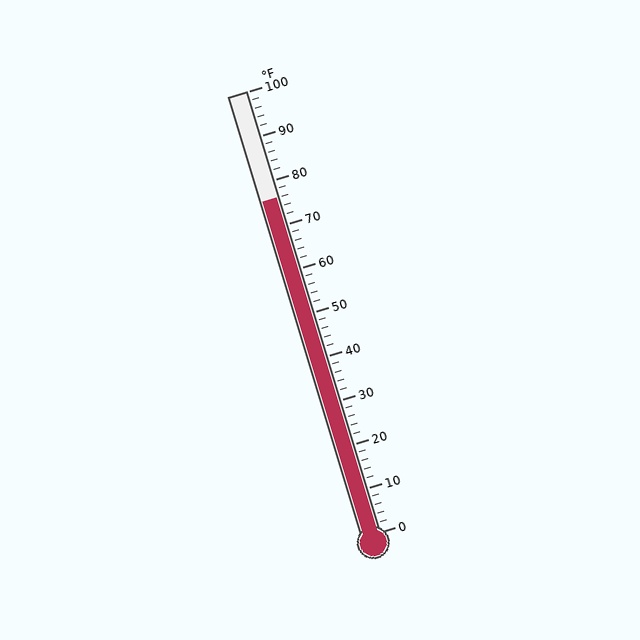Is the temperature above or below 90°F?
The temperature is below 90°F.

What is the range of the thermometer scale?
The thermometer scale ranges from 0°F to 100°F.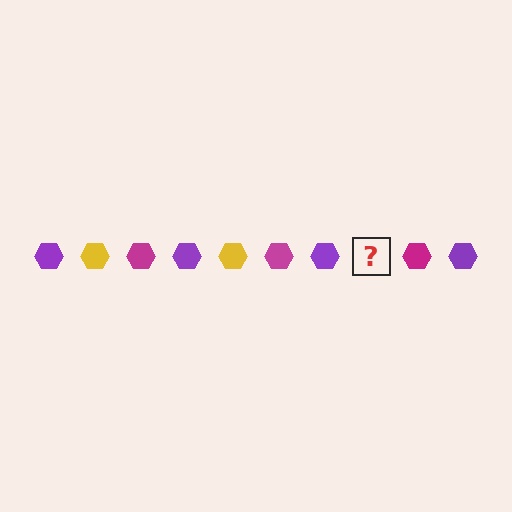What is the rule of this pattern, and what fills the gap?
The rule is that the pattern cycles through purple, yellow, magenta hexagons. The gap should be filled with a yellow hexagon.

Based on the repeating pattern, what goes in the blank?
The blank should be a yellow hexagon.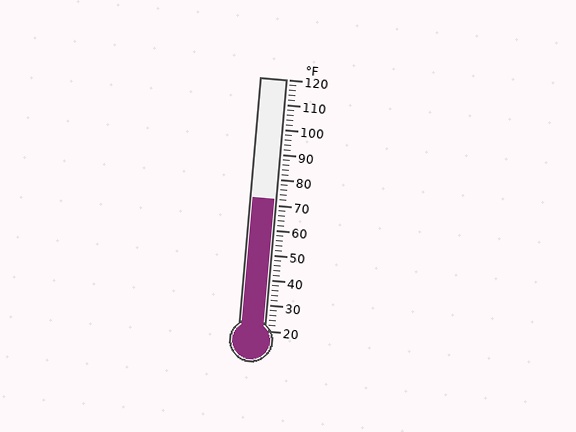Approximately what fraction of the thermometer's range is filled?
The thermometer is filled to approximately 50% of its range.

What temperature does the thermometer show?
The thermometer shows approximately 72°F.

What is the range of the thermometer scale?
The thermometer scale ranges from 20°F to 120°F.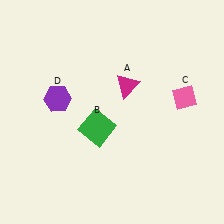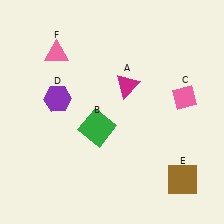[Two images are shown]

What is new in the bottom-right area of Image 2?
A brown square (E) was added in the bottom-right area of Image 2.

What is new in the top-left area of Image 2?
A pink triangle (F) was added in the top-left area of Image 2.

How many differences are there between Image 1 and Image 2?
There are 2 differences between the two images.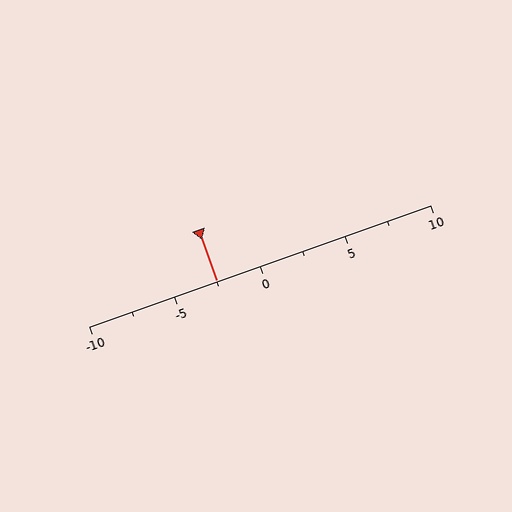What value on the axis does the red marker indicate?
The marker indicates approximately -2.5.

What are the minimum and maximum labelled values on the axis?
The axis runs from -10 to 10.